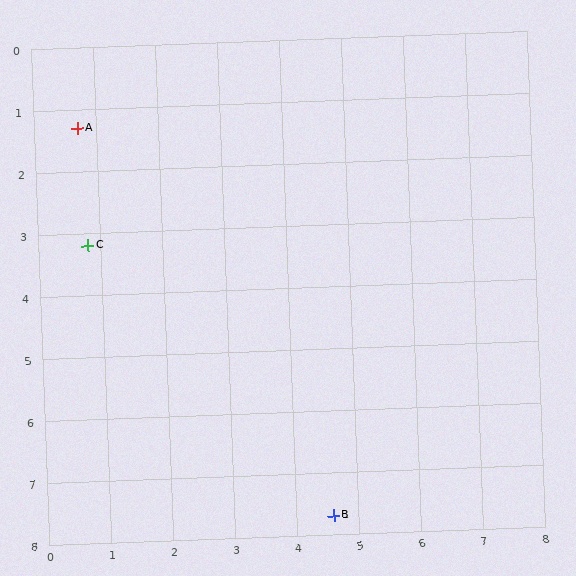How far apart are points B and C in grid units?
Points B and C are about 5.9 grid units apart.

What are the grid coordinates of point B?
Point B is at approximately (4.6, 7.7).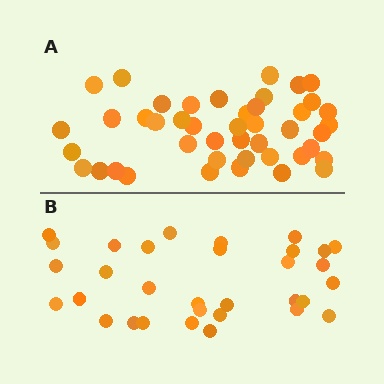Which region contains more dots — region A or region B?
Region A (the top region) has more dots.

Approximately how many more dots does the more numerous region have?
Region A has roughly 12 or so more dots than region B.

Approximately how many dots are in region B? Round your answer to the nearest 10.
About 30 dots. (The exact count is 32, which rounds to 30.)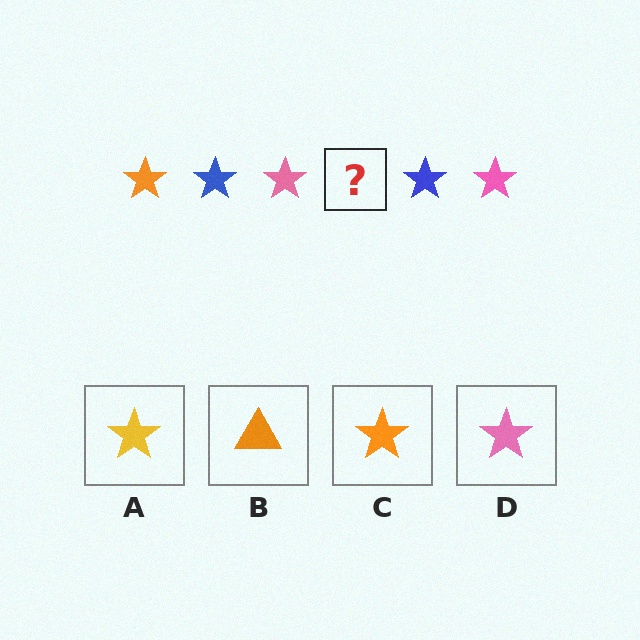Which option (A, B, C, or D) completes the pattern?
C.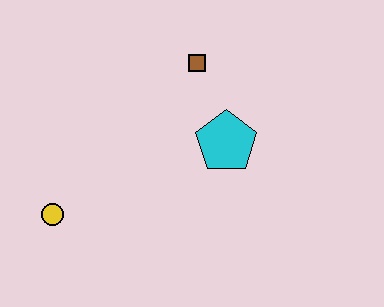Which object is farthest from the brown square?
The yellow circle is farthest from the brown square.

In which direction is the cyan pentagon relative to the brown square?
The cyan pentagon is below the brown square.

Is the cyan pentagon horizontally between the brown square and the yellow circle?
No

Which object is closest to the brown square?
The cyan pentagon is closest to the brown square.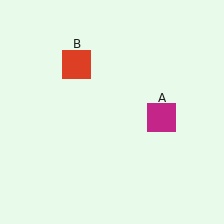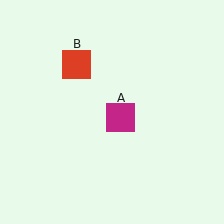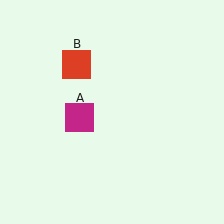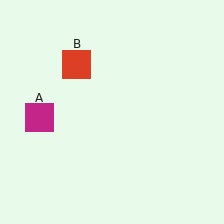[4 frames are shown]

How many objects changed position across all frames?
1 object changed position: magenta square (object A).